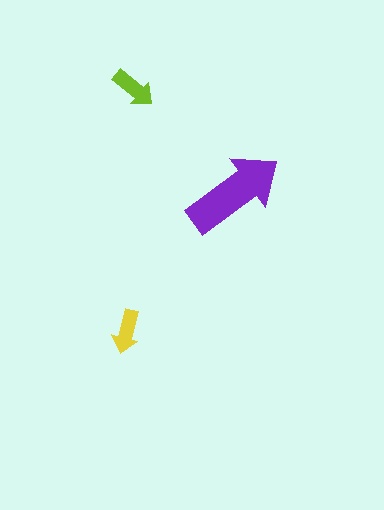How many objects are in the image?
There are 3 objects in the image.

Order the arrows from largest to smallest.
the purple one, the lime one, the yellow one.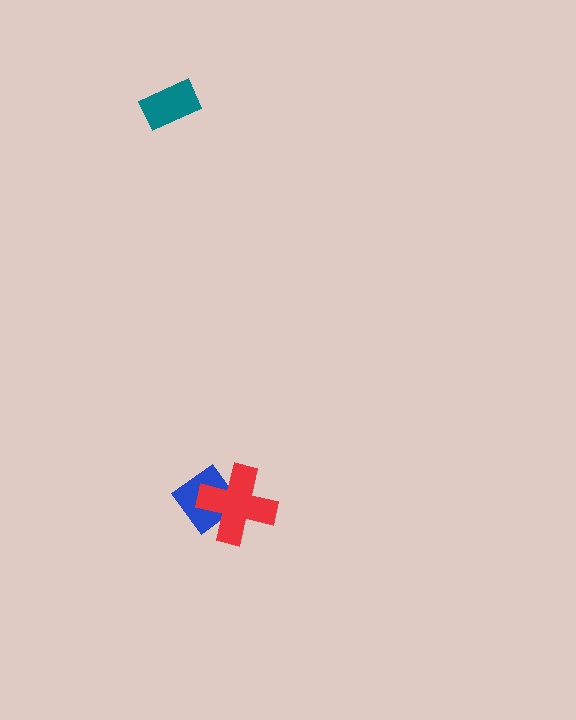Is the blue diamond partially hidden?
Yes, it is partially covered by another shape.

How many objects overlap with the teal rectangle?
0 objects overlap with the teal rectangle.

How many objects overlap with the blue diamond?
1 object overlaps with the blue diamond.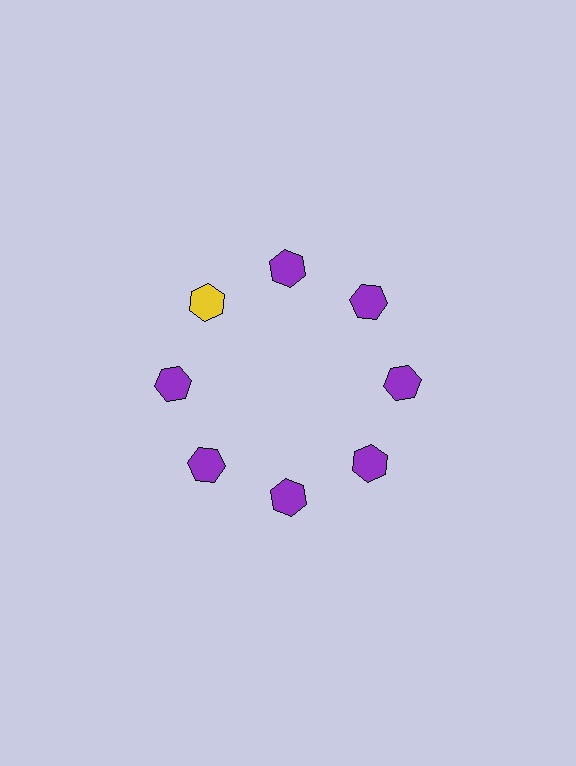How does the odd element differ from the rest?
It has a different color: yellow instead of purple.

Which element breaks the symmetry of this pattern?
The yellow hexagon at roughly the 10 o'clock position breaks the symmetry. All other shapes are purple hexagons.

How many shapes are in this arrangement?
There are 8 shapes arranged in a ring pattern.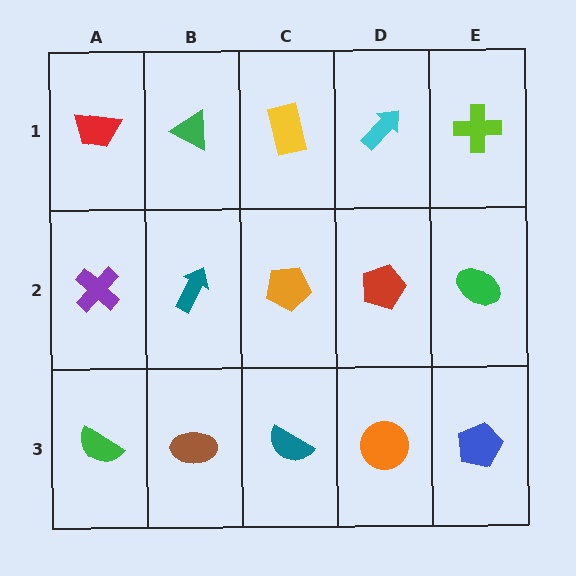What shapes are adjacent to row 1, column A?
A purple cross (row 2, column A), a green triangle (row 1, column B).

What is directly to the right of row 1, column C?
A cyan arrow.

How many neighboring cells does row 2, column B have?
4.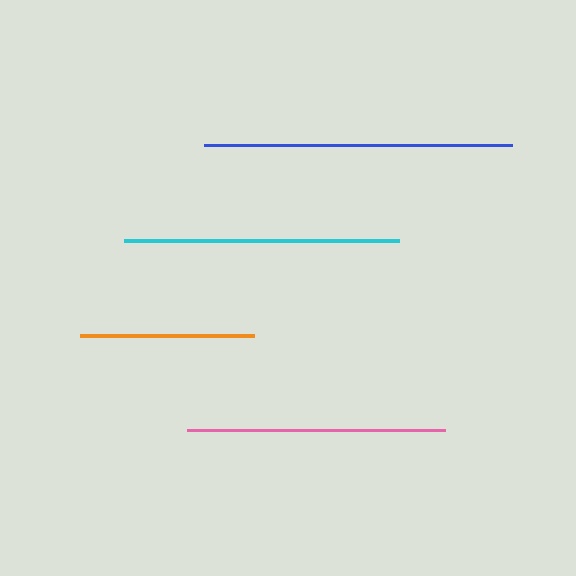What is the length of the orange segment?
The orange segment is approximately 173 pixels long.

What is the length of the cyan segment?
The cyan segment is approximately 275 pixels long.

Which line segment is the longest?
The blue line is the longest at approximately 307 pixels.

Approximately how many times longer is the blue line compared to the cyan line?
The blue line is approximately 1.1 times the length of the cyan line.